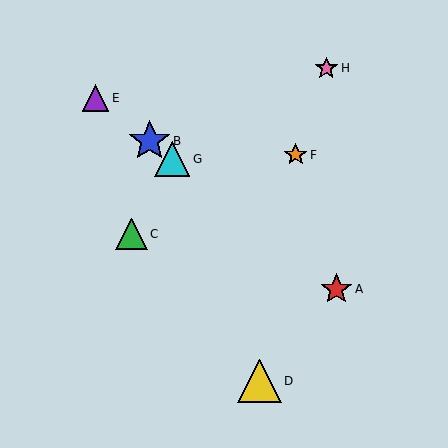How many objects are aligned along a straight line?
4 objects (A, B, E, G) are aligned along a straight line.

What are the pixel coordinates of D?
Object D is at (259, 381).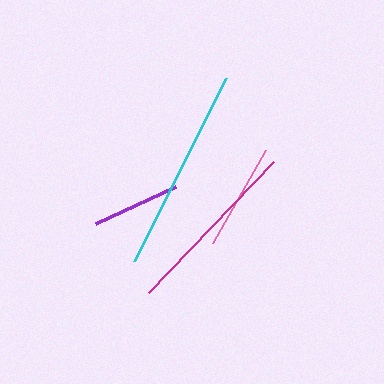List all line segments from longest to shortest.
From longest to shortest: cyan, magenta, pink, purple.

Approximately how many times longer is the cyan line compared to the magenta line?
The cyan line is approximately 1.1 times the length of the magenta line.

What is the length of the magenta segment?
The magenta segment is approximately 181 pixels long.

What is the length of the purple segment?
The purple segment is approximately 88 pixels long.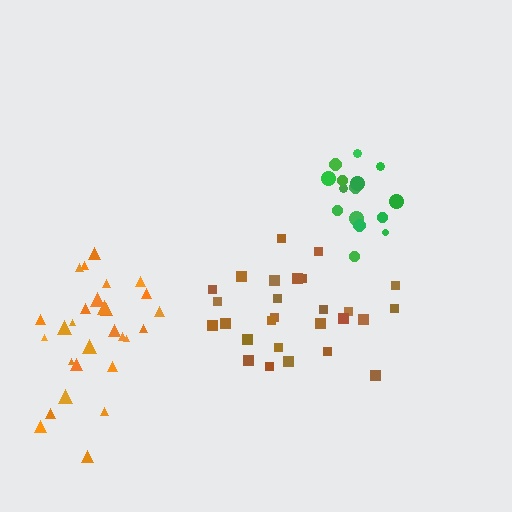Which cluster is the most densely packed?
Green.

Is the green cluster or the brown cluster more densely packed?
Green.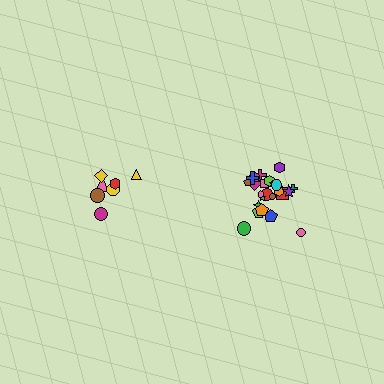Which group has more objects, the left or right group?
The right group.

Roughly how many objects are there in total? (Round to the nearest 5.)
Roughly 30 objects in total.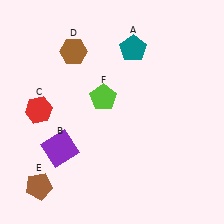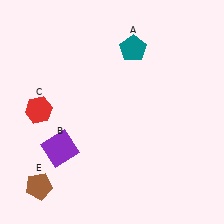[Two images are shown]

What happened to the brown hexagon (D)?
The brown hexagon (D) was removed in Image 2. It was in the top-left area of Image 1.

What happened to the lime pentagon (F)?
The lime pentagon (F) was removed in Image 2. It was in the top-left area of Image 1.